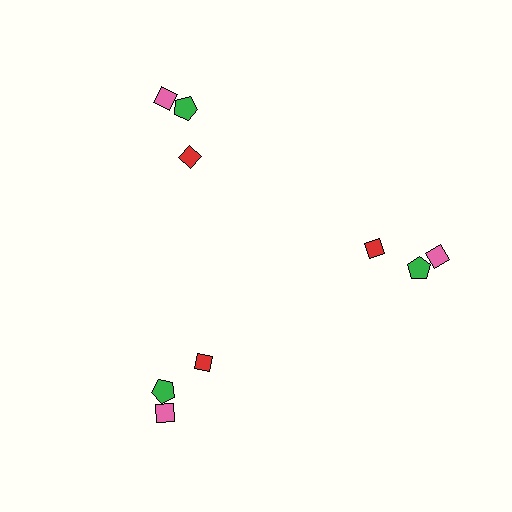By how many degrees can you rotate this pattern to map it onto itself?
The pattern maps onto itself every 120 degrees of rotation.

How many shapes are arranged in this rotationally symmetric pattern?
There are 9 shapes, arranged in 3 groups of 3.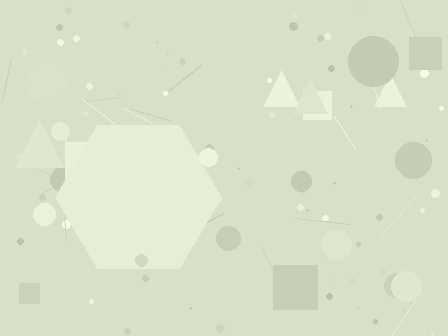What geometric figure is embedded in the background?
A hexagon is embedded in the background.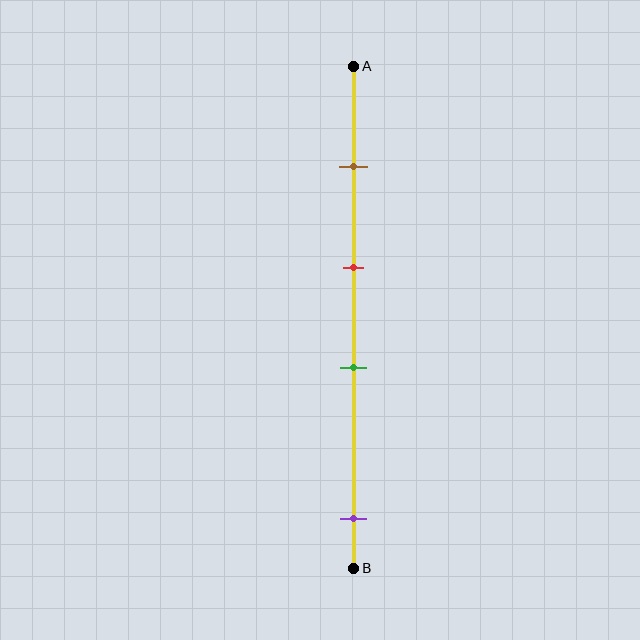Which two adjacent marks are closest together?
The red and green marks are the closest adjacent pair.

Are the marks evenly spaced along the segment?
No, the marks are not evenly spaced.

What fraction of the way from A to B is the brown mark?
The brown mark is approximately 20% (0.2) of the way from A to B.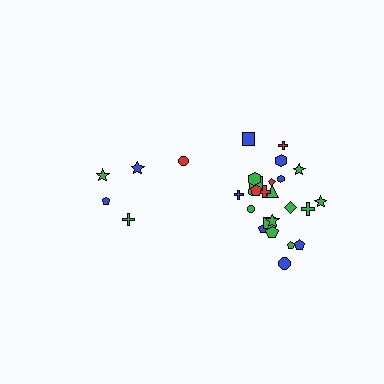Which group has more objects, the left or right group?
The right group.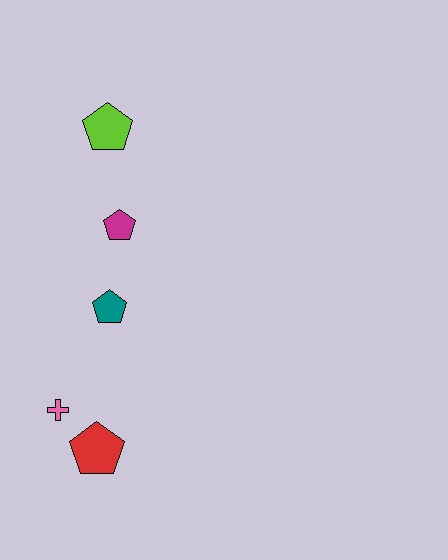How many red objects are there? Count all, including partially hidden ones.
There is 1 red object.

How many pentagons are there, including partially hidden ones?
There are 4 pentagons.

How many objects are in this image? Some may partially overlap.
There are 5 objects.